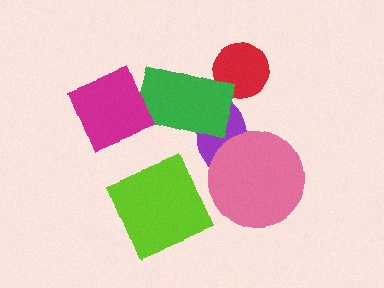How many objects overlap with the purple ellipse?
2 objects overlap with the purple ellipse.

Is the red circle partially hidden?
Yes, it is partially covered by another shape.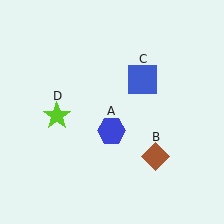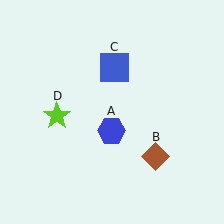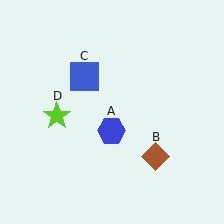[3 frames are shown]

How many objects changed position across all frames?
1 object changed position: blue square (object C).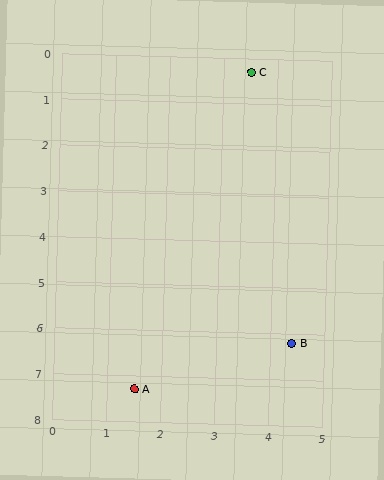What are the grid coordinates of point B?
Point B is at approximately (4.4, 6.2).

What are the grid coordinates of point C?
Point C is at approximately (3.5, 0.3).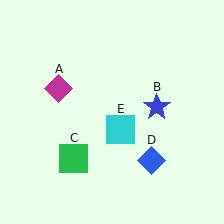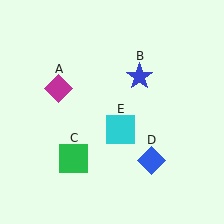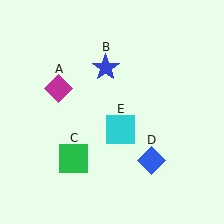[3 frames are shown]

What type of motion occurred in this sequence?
The blue star (object B) rotated counterclockwise around the center of the scene.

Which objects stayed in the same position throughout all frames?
Magenta diamond (object A) and green square (object C) and blue diamond (object D) and cyan square (object E) remained stationary.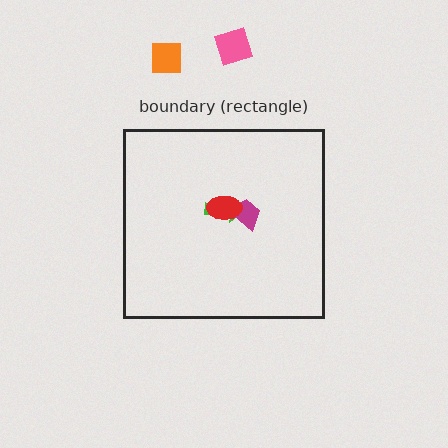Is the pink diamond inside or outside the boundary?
Outside.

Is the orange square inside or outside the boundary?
Outside.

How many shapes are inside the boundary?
3 inside, 2 outside.